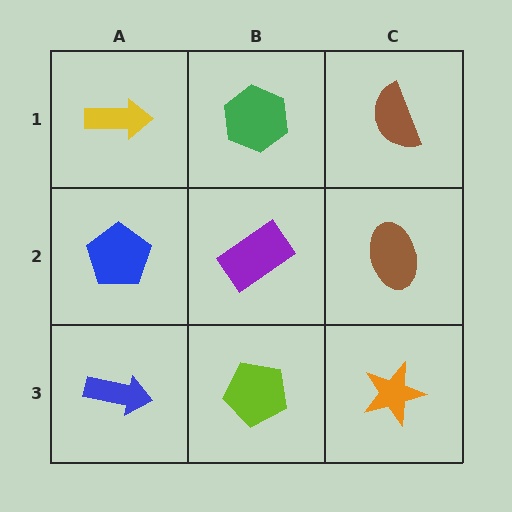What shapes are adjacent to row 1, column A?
A blue pentagon (row 2, column A), a green hexagon (row 1, column B).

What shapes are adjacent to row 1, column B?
A purple rectangle (row 2, column B), a yellow arrow (row 1, column A), a brown semicircle (row 1, column C).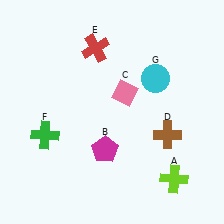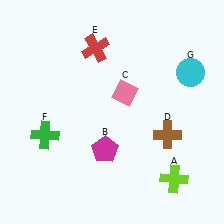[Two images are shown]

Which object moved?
The cyan circle (G) moved right.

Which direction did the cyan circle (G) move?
The cyan circle (G) moved right.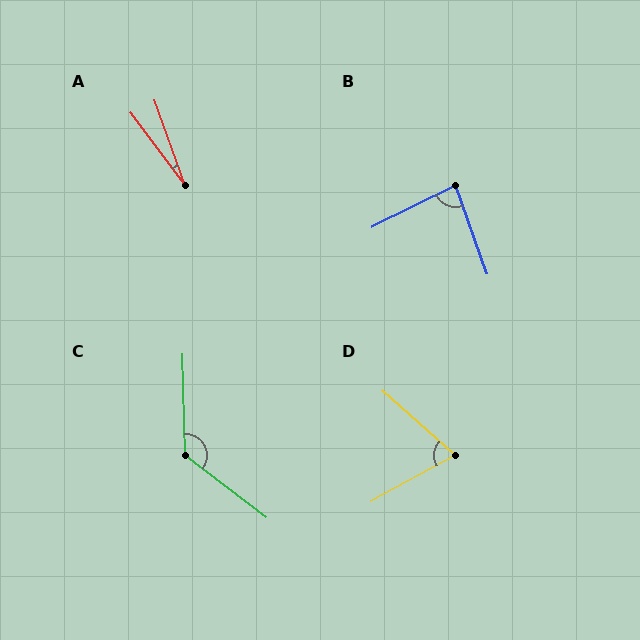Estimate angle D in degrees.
Approximately 70 degrees.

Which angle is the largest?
C, at approximately 128 degrees.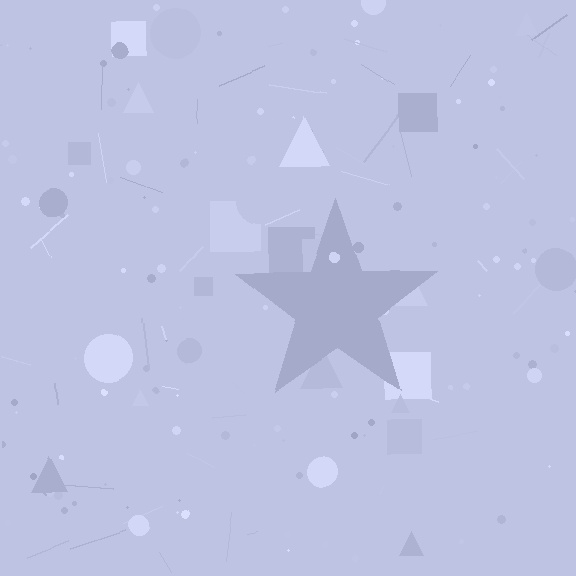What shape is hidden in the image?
A star is hidden in the image.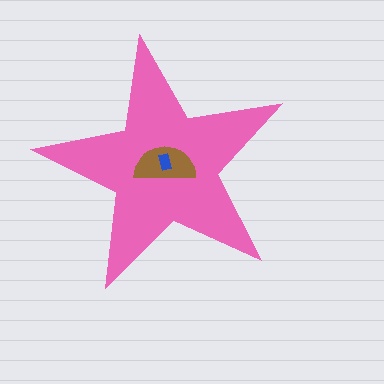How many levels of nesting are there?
3.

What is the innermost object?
The blue rectangle.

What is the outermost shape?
The pink star.